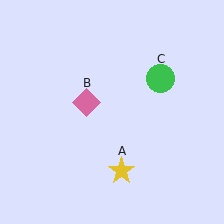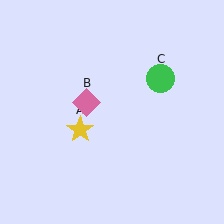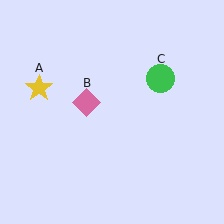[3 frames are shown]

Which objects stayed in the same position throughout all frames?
Pink diamond (object B) and green circle (object C) remained stationary.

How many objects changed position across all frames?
1 object changed position: yellow star (object A).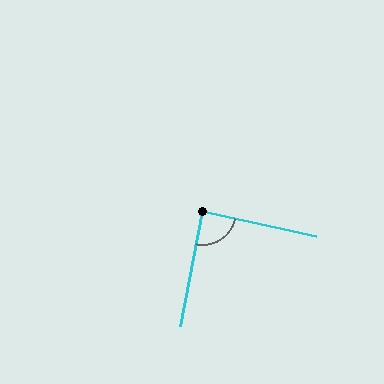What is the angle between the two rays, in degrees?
Approximately 89 degrees.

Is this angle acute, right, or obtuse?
It is approximately a right angle.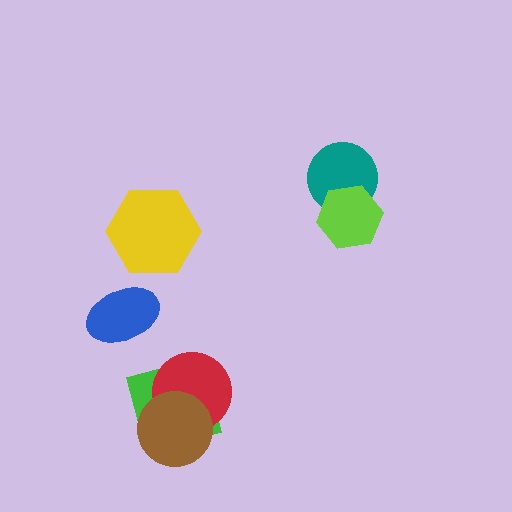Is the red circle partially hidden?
Yes, it is partially covered by another shape.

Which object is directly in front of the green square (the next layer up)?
The red circle is directly in front of the green square.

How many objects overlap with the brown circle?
2 objects overlap with the brown circle.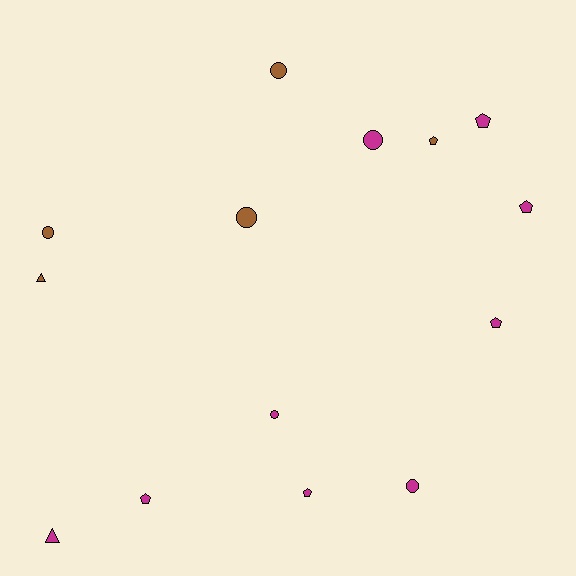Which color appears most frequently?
Magenta, with 9 objects.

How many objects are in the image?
There are 14 objects.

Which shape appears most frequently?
Pentagon, with 6 objects.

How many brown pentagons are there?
There is 1 brown pentagon.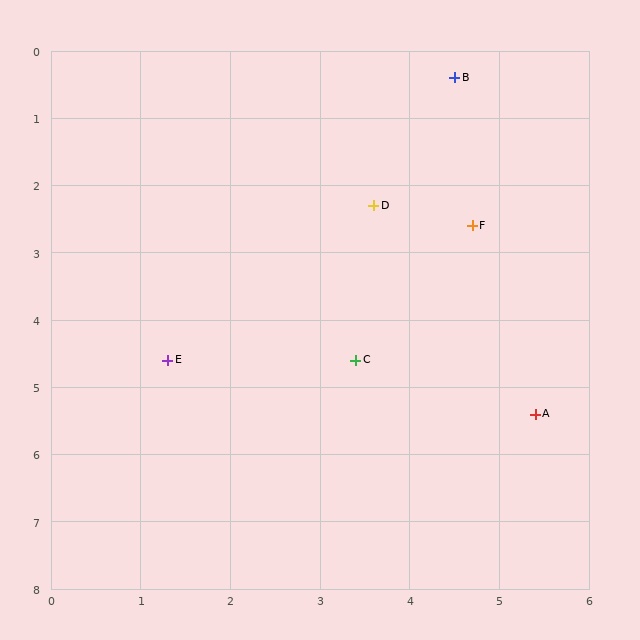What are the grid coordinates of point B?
Point B is at approximately (4.5, 0.4).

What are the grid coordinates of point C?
Point C is at approximately (3.4, 4.6).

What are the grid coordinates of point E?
Point E is at approximately (1.3, 4.6).